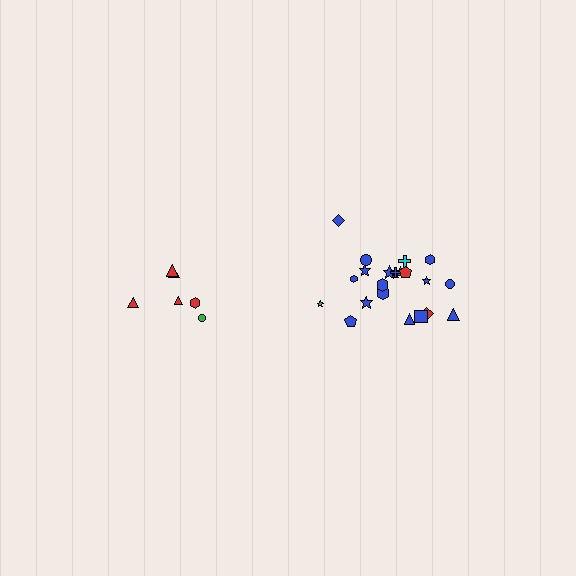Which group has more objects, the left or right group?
The right group.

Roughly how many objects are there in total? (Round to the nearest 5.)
Roughly 30 objects in total.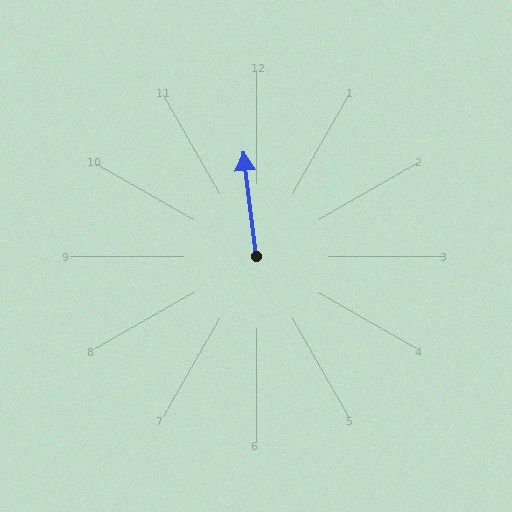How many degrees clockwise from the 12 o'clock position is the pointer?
Approximately 353 degrees.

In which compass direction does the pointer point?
North.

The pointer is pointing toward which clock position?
Roughly 12 o'clock.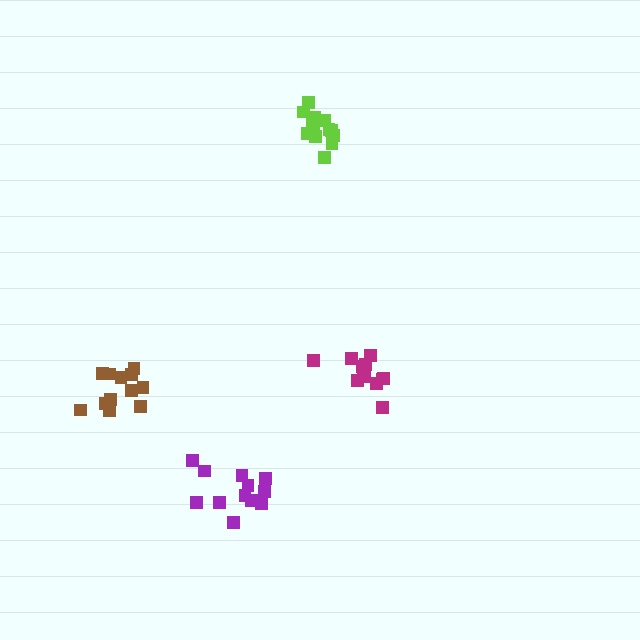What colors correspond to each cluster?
The clusters are colored: magenta, lime, brown, purple.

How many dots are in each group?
Group 1: 12 dots, Group 2: 14 dots, Group 3: 12 dots, Group 4: 12 dots (50 total).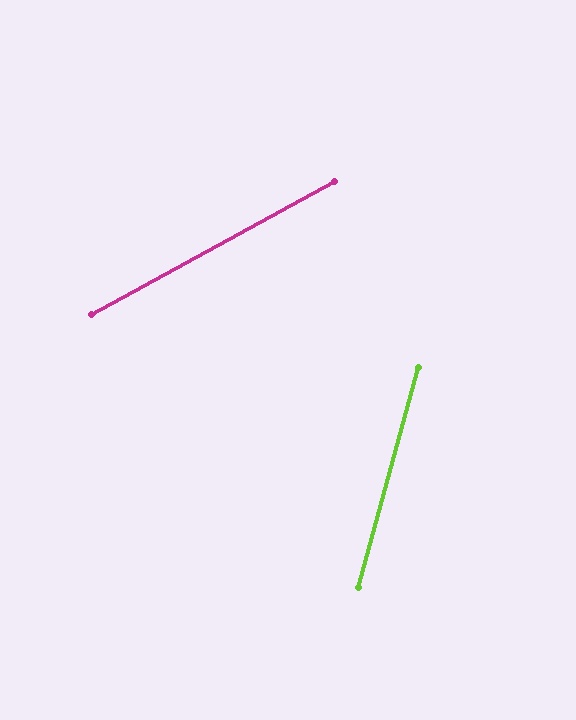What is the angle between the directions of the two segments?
Approximately 46 degrees.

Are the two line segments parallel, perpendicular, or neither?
Neither parallel nor perpendicular — they differ by about 46°.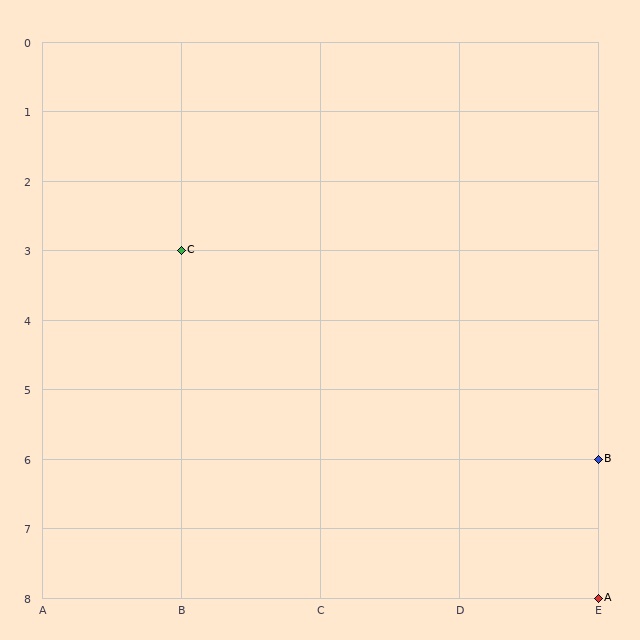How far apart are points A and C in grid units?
Points A and C are 3 columns and 5 rows apart (about 5.8 grid units diagonally).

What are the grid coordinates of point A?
Point A is at grid coordinates (E, 8).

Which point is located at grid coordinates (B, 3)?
Point C is at (B, 3).